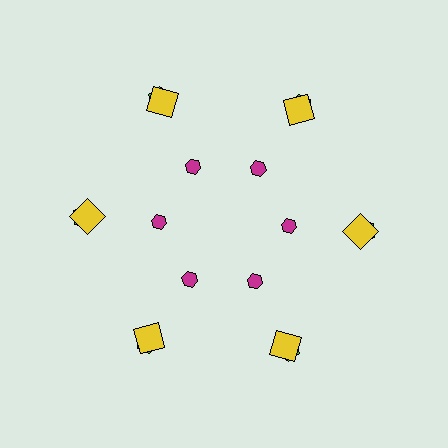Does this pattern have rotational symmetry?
Yes, this pattern has 6-fold rotational symmetry. It looks the same after rotating 60 degrees around the center.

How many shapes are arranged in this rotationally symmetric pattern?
There are 18 shapes, arranged in 6 groups of 3.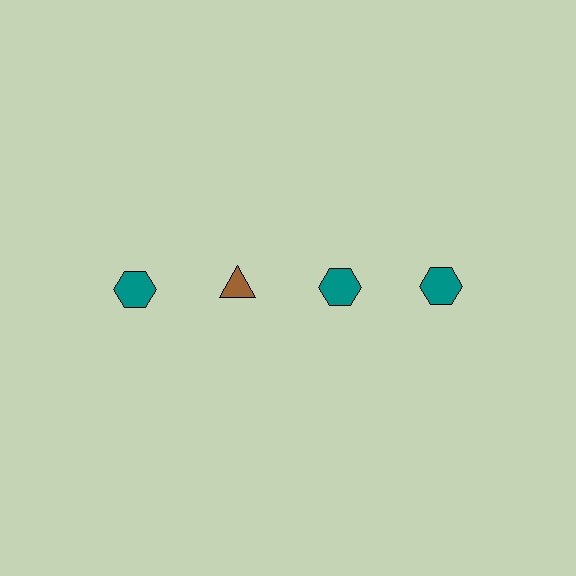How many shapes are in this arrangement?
There are 4 shapes arranged in a grid pattern.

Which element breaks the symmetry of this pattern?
The brown triangle in the top row, second from left column breaks the symmetry. All other shapes are teal hexagons.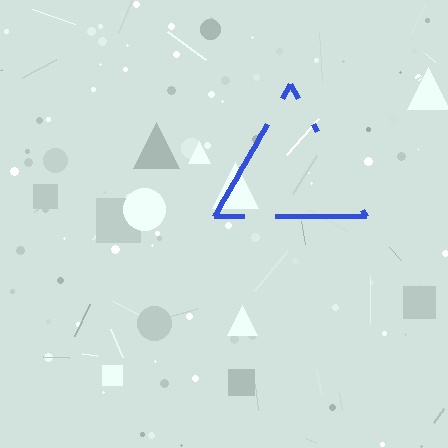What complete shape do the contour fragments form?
The contour fragments form a triangle.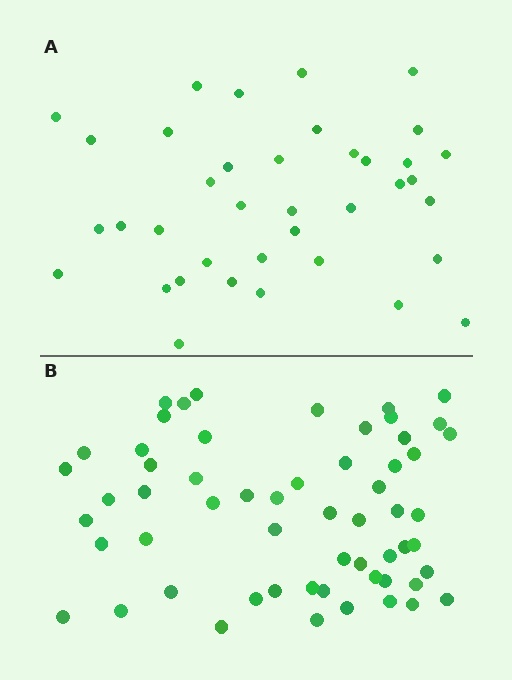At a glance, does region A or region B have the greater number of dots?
Region B (the bottom region) has more dots.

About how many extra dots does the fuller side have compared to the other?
Region B has approximately 20 more dots than region A.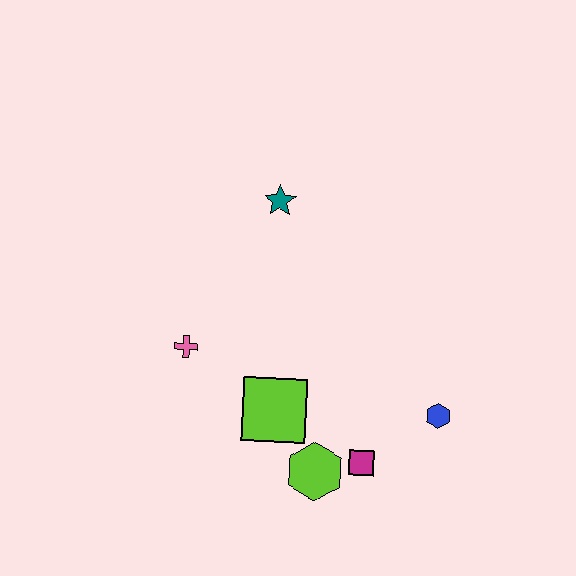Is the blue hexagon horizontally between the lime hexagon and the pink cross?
No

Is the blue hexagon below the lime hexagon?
No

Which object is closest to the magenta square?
The lime hexagon is closest to the magenta square.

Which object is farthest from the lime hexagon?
The teal star is farthest from the lime hexagon.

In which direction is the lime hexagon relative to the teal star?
The lime hexagon is below the teal star.